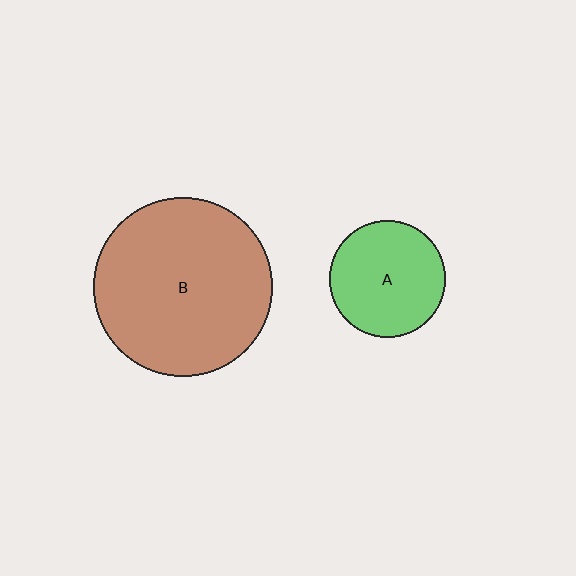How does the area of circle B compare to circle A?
Approximately 2.4 times.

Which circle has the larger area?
Circle B (brown).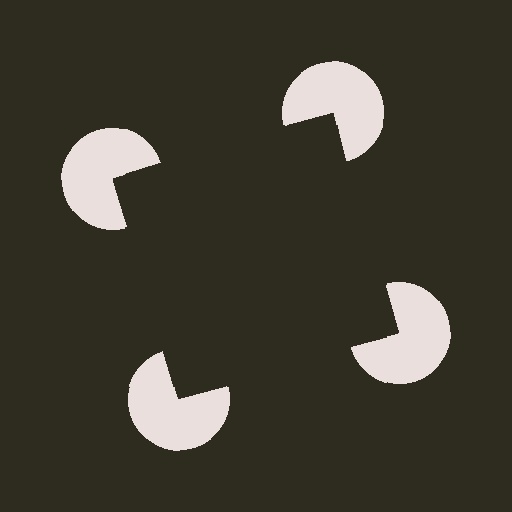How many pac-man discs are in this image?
There are 4 — one at each vertex of the illusory square.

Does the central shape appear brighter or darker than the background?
It typically appears slightly darker than the background, even though no actual brightness change is drawn.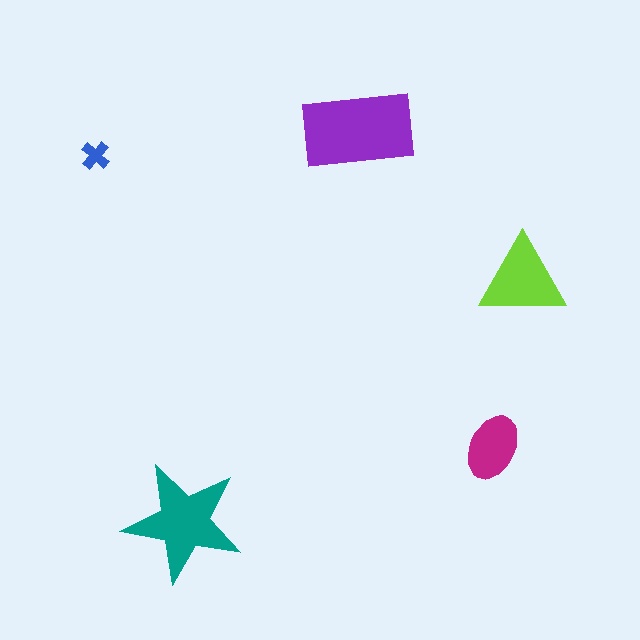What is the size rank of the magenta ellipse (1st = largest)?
4th.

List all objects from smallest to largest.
The blue cross, the magenta ellipse, the lime triangle, the teal star, the purple rectangle.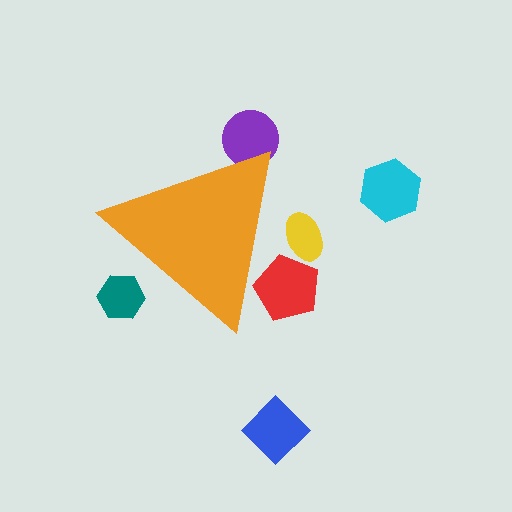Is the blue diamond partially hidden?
No, the blue diamond is fully visible.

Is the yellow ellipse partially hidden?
Yes, the yellow ellipse is partially hidden behind the orange triangle.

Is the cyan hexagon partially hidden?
No, the cyan hexagon is fully visible.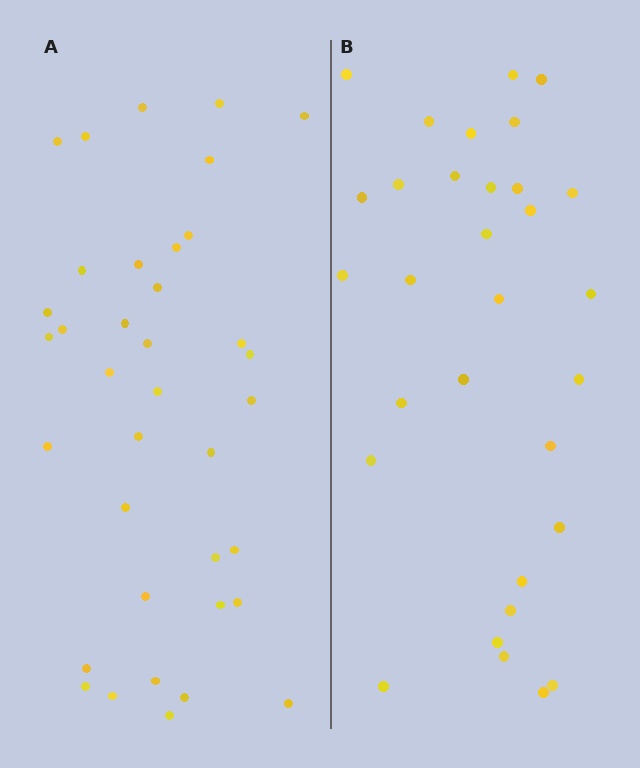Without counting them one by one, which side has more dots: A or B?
Region A (the left region) has more dots.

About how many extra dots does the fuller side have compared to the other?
Region A has about 6 more dots than region B.